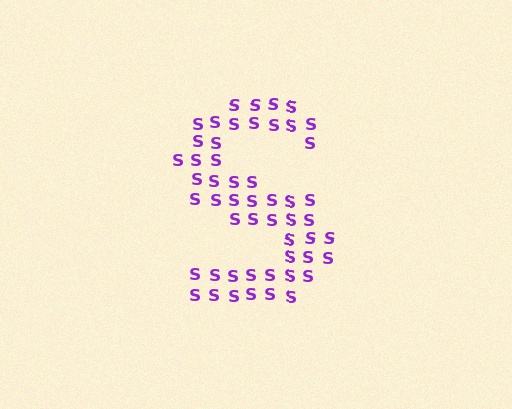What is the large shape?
The large shape is the letter S.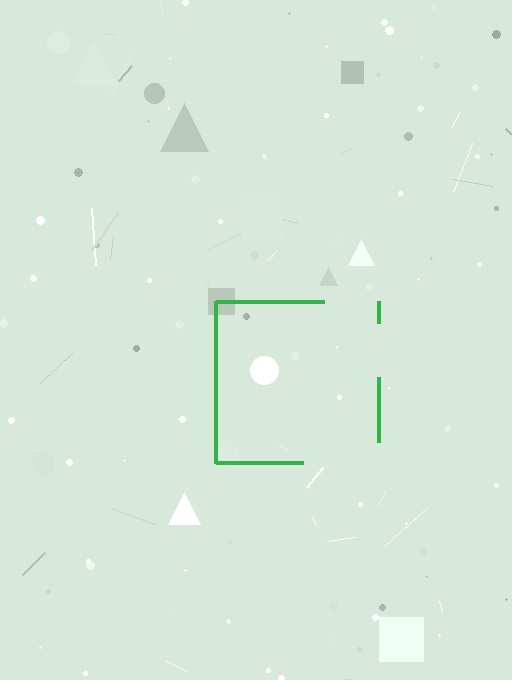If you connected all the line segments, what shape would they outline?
They would outline a square.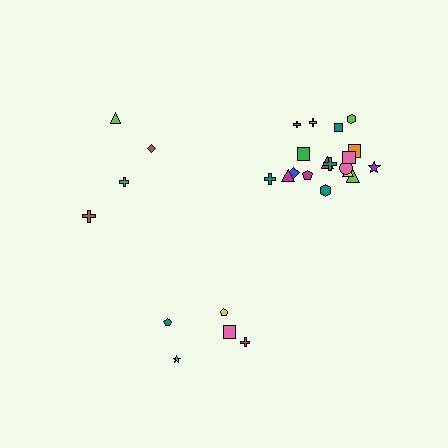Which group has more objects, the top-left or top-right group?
The top-right group.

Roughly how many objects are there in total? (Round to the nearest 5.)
Roughly 25 objects in total.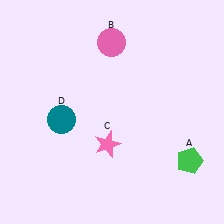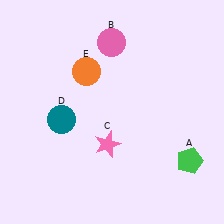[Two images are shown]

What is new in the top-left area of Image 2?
An orange circle (E) was added in the top-left area of Image 2.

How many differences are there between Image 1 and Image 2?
There is 1 difference between the two images.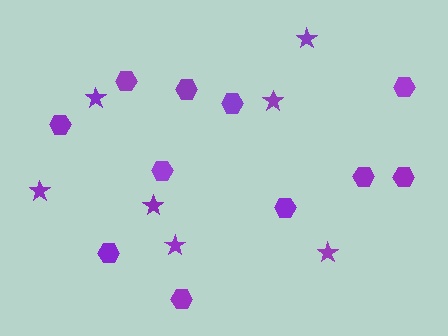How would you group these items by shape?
There are 2 groups: one group of stars (7) and one group of hexagons (11).